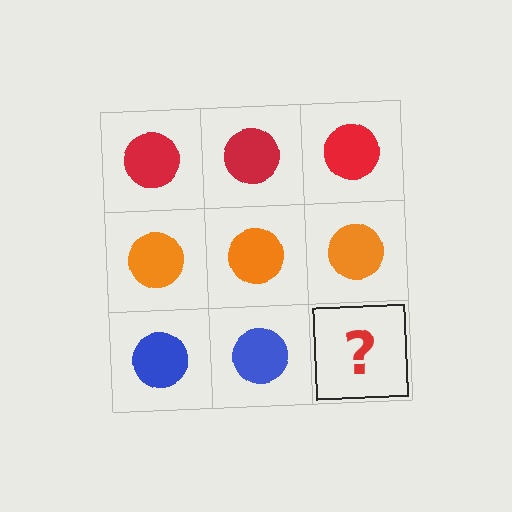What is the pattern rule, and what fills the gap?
The rule is that each row has a consistent color. The gap should be filled with a blue circle.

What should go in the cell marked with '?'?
The missing cell should contain a blue circle.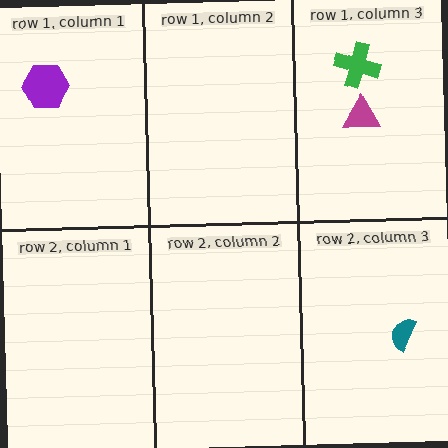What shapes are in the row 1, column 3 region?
The magenta triangle, the green cross.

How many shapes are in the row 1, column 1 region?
1.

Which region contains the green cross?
The row 1, column 3 region.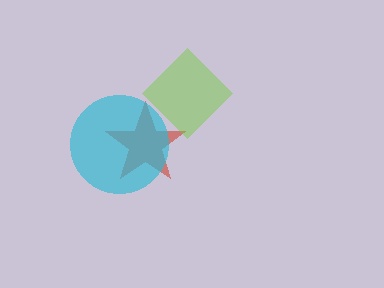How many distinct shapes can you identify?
There are 3 distinct shapes: a red star, a lime diamond, a cyan circle.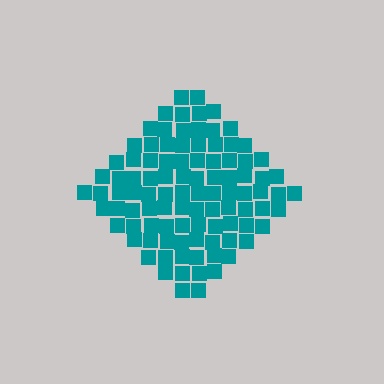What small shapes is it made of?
It is made of small squares.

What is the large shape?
The large shape is a diamond.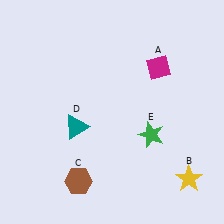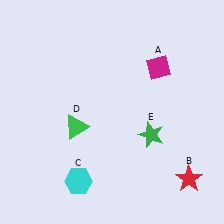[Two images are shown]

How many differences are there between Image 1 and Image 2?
There are 3 differences between the two images.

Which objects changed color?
B changed from yellow to red. C changed from brown to cyan. D changed from teal to green.